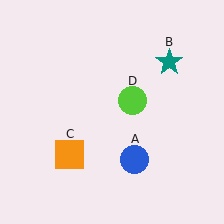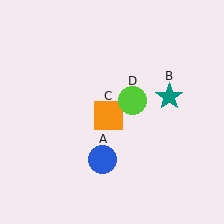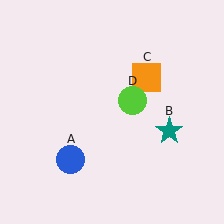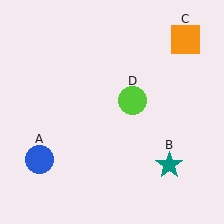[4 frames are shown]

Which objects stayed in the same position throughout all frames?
Lime circle (object D) remained stationary.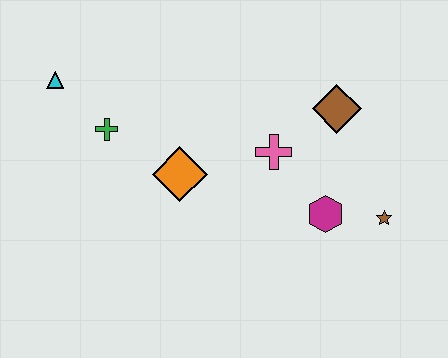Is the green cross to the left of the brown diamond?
Yes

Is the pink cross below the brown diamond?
Yes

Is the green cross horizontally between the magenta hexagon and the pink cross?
No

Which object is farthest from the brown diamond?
The cyan triangle is farthest from the brown diamond.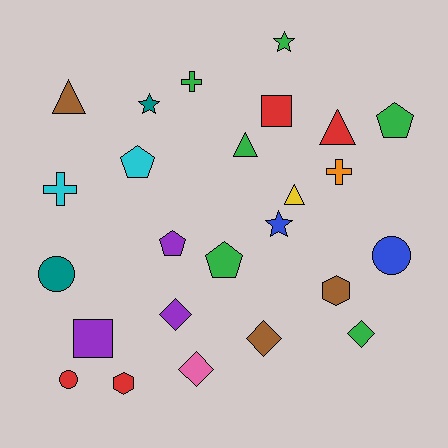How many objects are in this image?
There are 25 objects.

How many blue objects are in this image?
There are 2 blue objects.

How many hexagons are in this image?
There are 2 hexagons.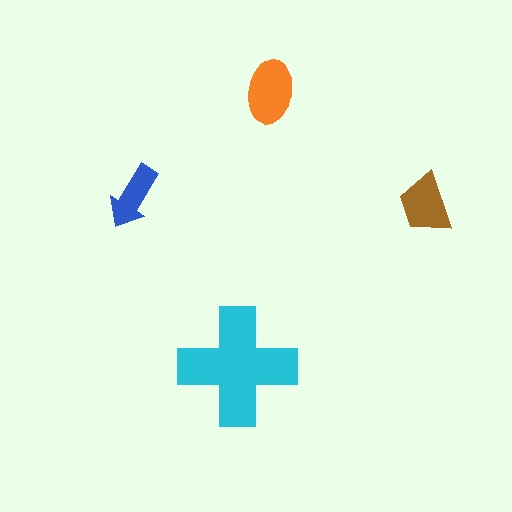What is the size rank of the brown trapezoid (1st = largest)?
3rd.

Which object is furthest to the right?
The brown trapezoid is rightmost.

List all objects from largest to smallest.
The cyan cross, the orange ellipse, the brown trapezoid, the blue arrow.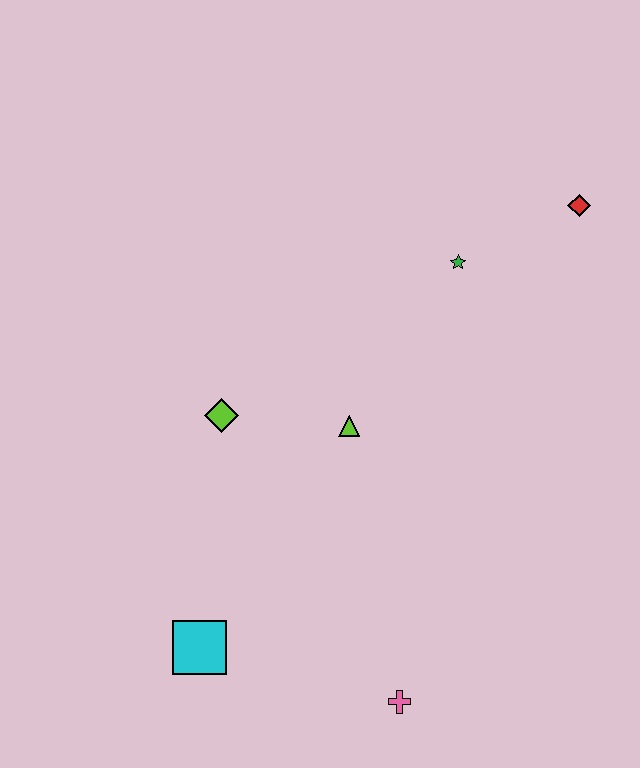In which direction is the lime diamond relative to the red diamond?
The lime diamond is to the left of the red diamond.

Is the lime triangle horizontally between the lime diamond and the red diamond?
Yes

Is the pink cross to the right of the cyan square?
Yes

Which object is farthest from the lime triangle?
The red diamond is farthest from the lime triangle.